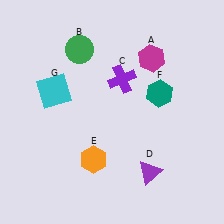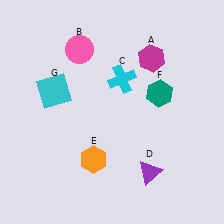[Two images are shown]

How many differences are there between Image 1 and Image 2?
There are 2 differences between the two images.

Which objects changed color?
B changed from green to pink. C changed from purple to cyan.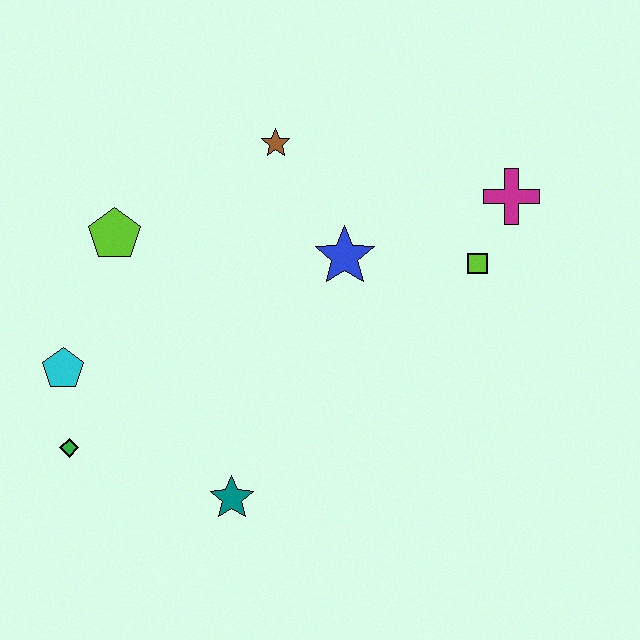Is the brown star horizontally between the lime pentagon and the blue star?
Yes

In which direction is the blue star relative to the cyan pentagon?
The blue star is to the right of the cyan pentagon.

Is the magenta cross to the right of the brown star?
Yes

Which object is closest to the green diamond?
The cyan pentagon is closest to the green diamond.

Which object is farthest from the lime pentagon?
The magenta cross is farthest from the lime pentagon.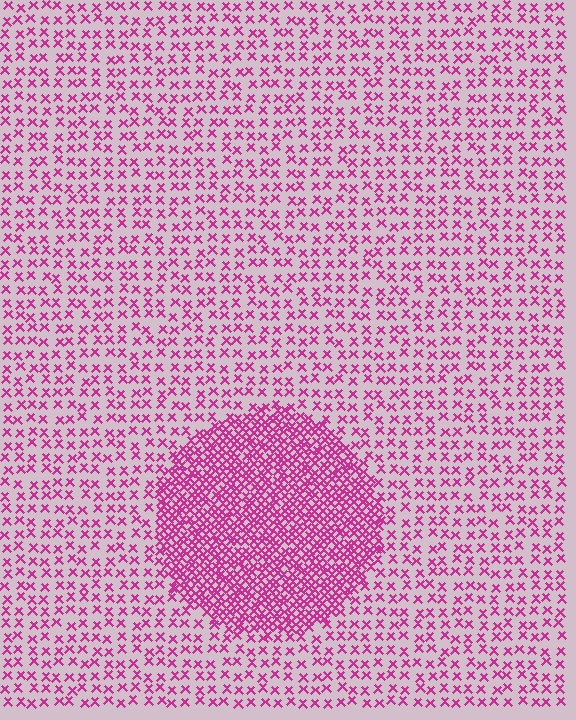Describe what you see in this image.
The image contains small magenta elements arranged at two different densities. A circle-shaped region is visible where the elements are more densely packed than the surrounding area.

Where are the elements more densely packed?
The elements are more densely packed inside the circle boundary.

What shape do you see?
I see a circle.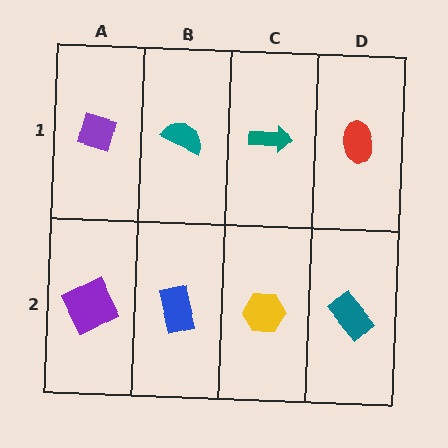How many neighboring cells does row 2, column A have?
2.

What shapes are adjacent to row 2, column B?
A teal semicircle (row 1, column B), a purple square (row 2, column A), a yellow hexagon (row 2, column C).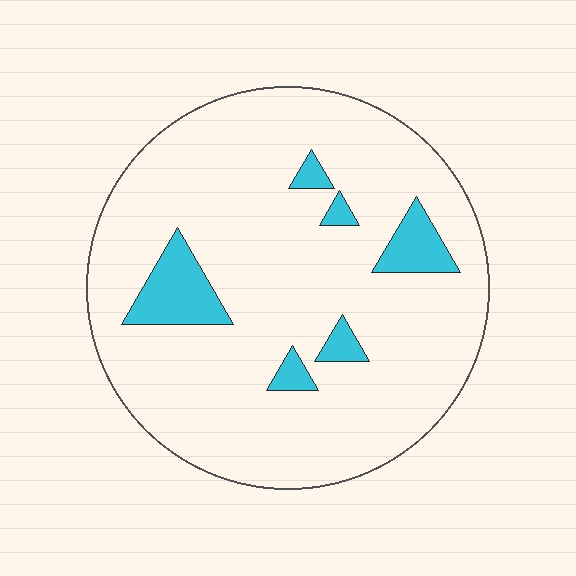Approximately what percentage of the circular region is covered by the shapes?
Approximately 10%.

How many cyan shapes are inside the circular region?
6.